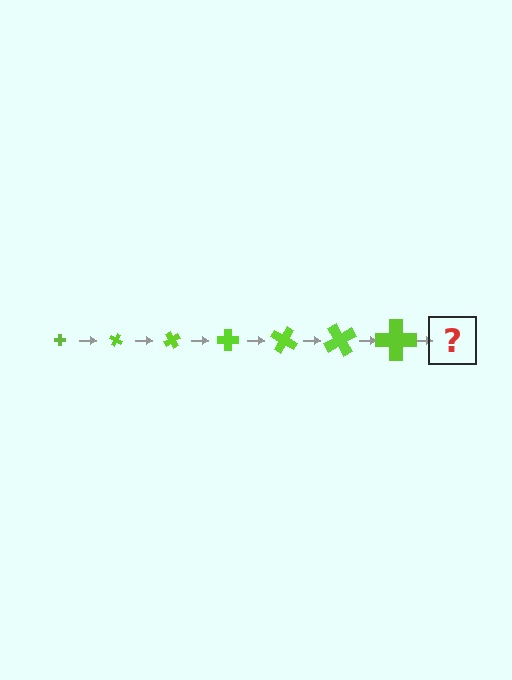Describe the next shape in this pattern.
It should be a cross, larger than the previous one and rotated 210 degrees from the start.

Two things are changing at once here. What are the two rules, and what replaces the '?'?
The two rules are that the cross grows larger each step and it rotates 30 degrees each step. The '?' should be a cross, larger than the previous one and rotated 210 degrees from the start.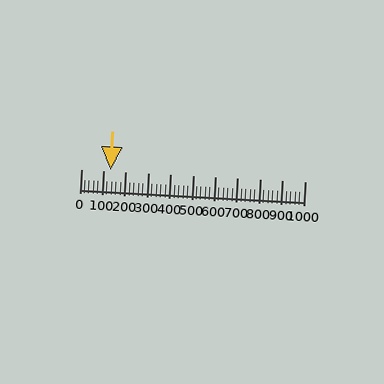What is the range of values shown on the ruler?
The ruler shows values from 0 to 1000.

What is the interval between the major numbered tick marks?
The major tick marks are spaced 100 units apart.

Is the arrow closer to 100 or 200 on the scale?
The arrow is closer to 100.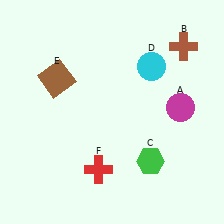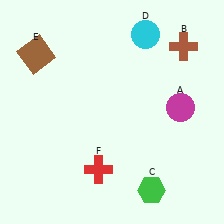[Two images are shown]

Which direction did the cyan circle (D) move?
The cyan circle (D) moved up.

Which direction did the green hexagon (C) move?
The green hexagon (C) moved down.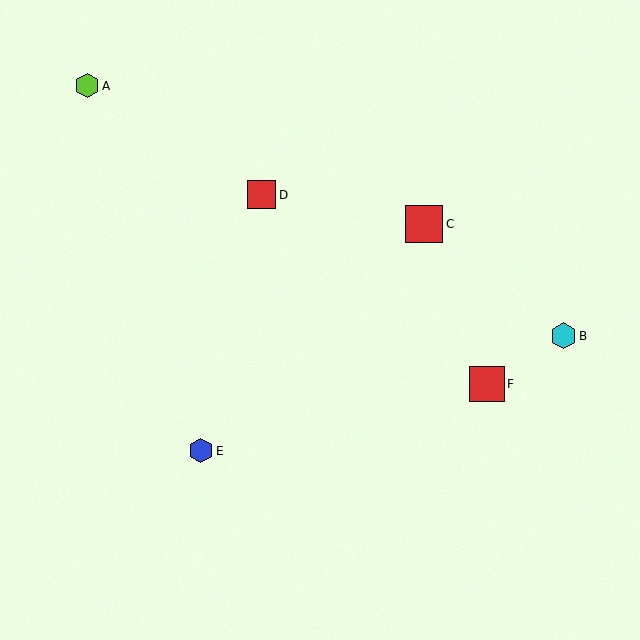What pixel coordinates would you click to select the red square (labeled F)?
Click at (487, 384) to select the red square F.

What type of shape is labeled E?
Shape E is a blue hexagon.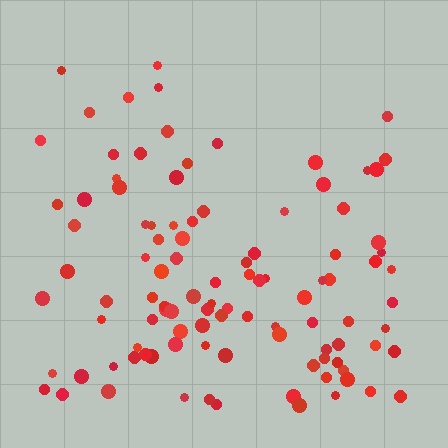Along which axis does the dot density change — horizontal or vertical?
Vertical.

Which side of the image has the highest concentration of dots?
The bottom.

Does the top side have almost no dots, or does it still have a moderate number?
Still a moderate number, just noticeably fewer than the bottom.